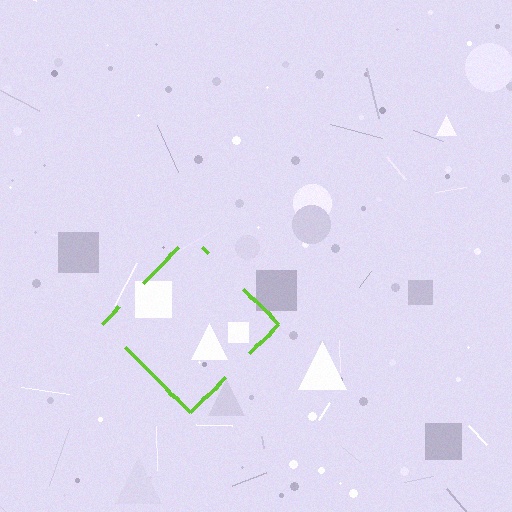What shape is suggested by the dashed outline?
The dashed outline suggests a diamond.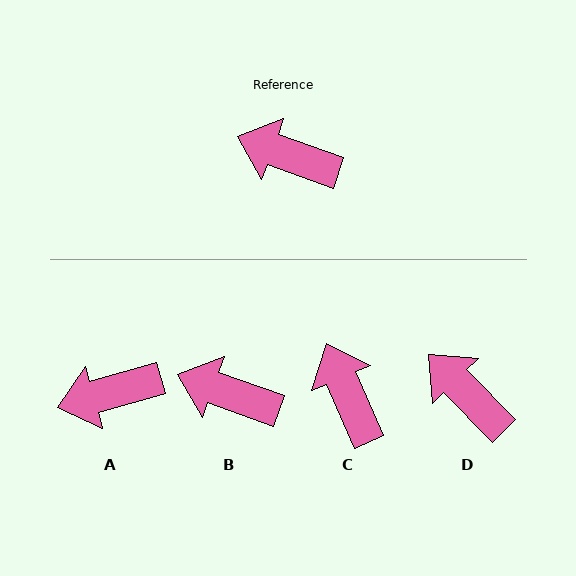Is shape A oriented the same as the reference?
No, it is off by about 36 degrees.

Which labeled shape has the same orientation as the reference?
B.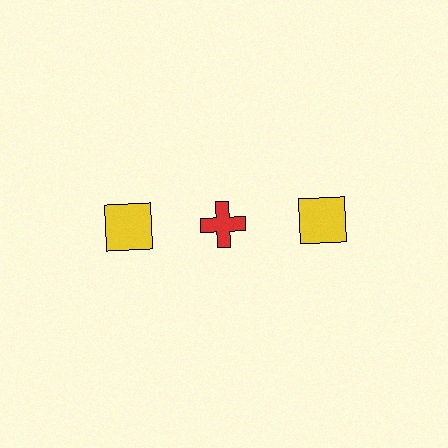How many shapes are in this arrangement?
There are 3 shapes arranged in a grid pattern.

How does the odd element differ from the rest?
It differs in both color (red instead of yellow) and shape (cross instead of square).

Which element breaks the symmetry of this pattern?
The red cross in the top row, second from left column breaks the symmetry. All other shapes are yellow squares.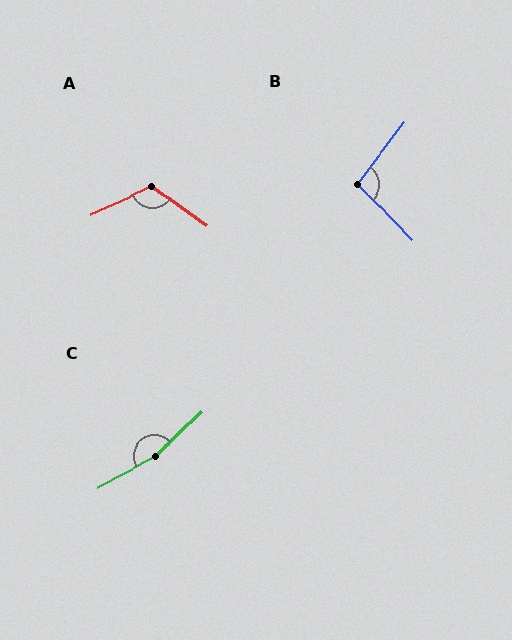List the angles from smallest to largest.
B (99°), A (120°), C (164°).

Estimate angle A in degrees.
Approximately 120 degrees.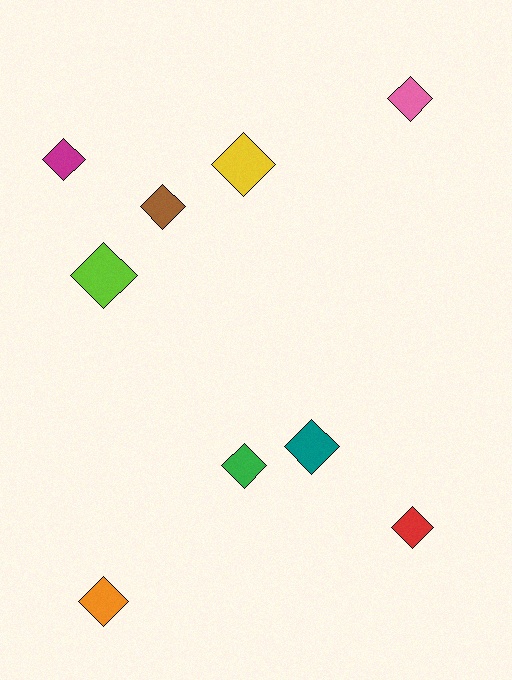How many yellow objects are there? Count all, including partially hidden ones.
There is 1 yellow object.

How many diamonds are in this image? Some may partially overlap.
There are 9 diamonds.